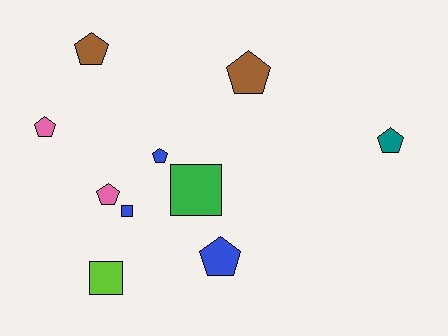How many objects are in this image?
There are 10 objects.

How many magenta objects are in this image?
There are no magenta objects.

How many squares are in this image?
There are 3 squares.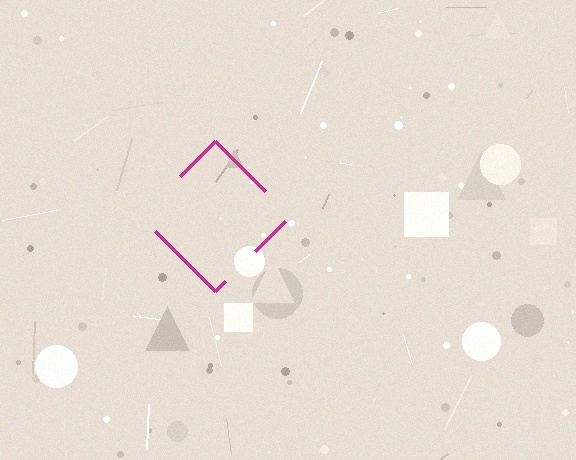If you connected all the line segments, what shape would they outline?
They would outline a diamond.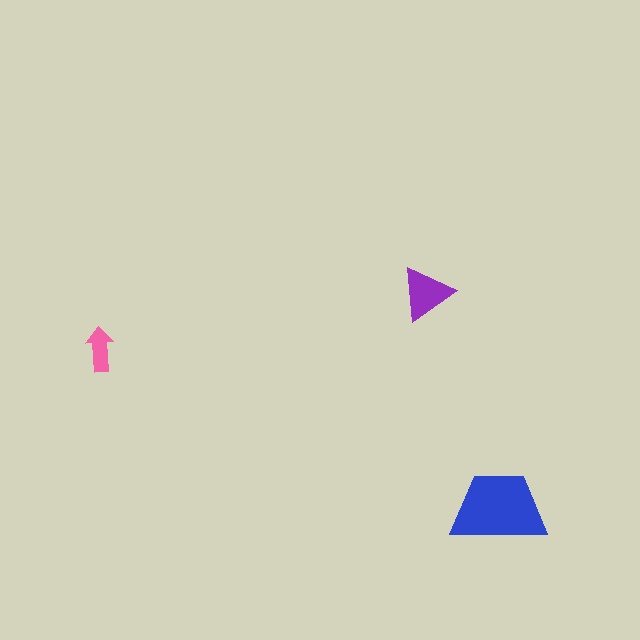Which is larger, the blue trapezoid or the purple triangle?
The blue trapezoid.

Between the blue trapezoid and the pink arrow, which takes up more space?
The blue trapezoid.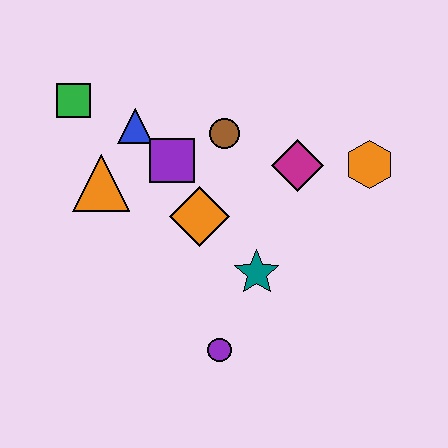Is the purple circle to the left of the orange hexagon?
Yes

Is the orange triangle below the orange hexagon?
Yes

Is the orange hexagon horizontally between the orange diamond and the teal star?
No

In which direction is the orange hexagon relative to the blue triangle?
The orange hexagon is to the right of the blue triangle.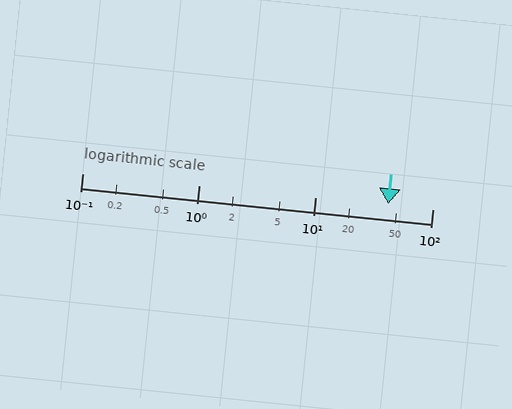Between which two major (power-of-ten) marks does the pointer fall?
The pointer is between 10 and 100.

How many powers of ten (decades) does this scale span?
The scale spans 3 decades, from 0.1 to 100.